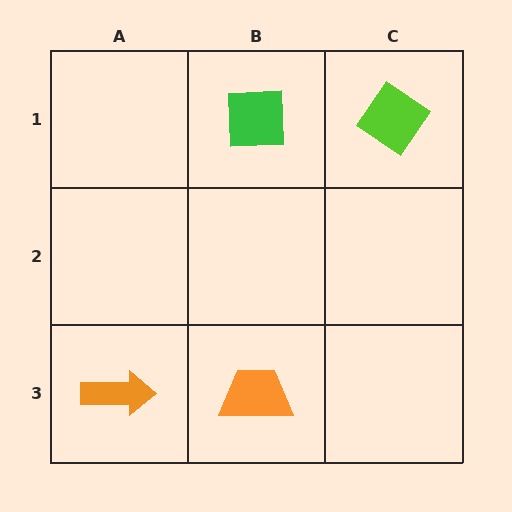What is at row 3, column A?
An orange arrow.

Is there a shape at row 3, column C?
No, that cell is empty.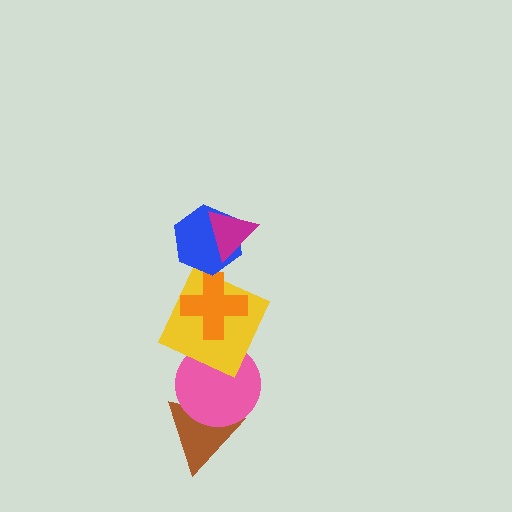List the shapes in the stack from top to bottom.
From top to bottom: the magenta triangle, the blue hexagon, the orange cross, the yellow square, the pink circle, the brown triangle.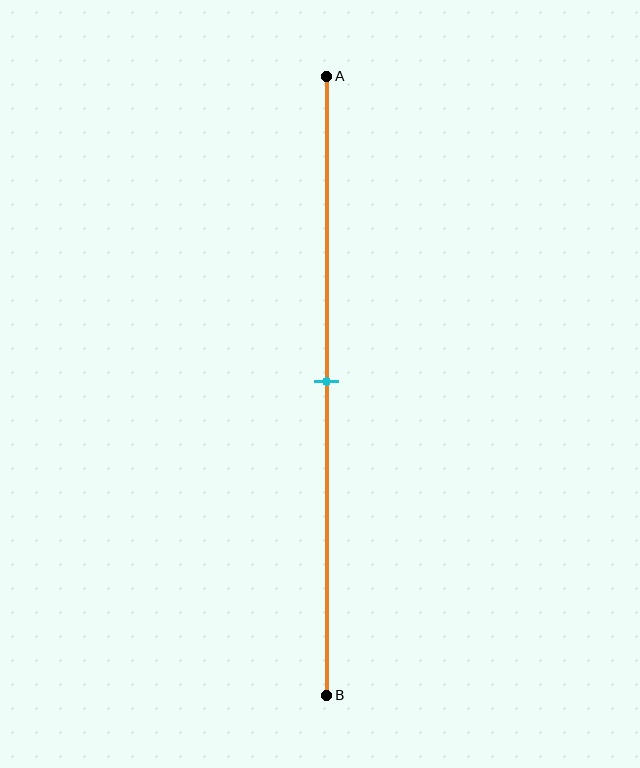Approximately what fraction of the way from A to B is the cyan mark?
The cyan mark is approximately 50% of the way from A to B.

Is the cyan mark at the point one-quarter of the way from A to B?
No, the mark is at about 50% from A, not at the 25% one-quarter point.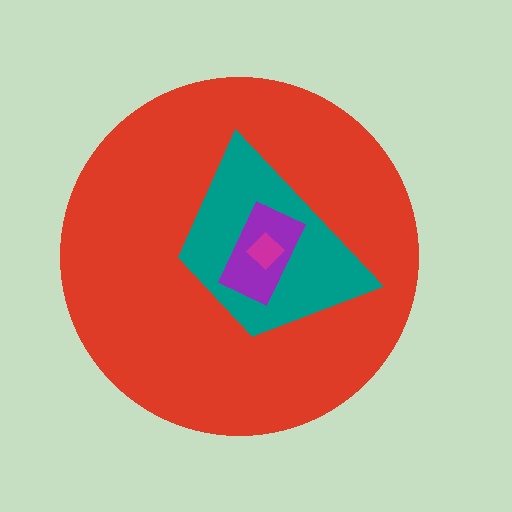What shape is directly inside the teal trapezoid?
The purple rectangle.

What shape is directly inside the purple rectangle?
The magenta diamond.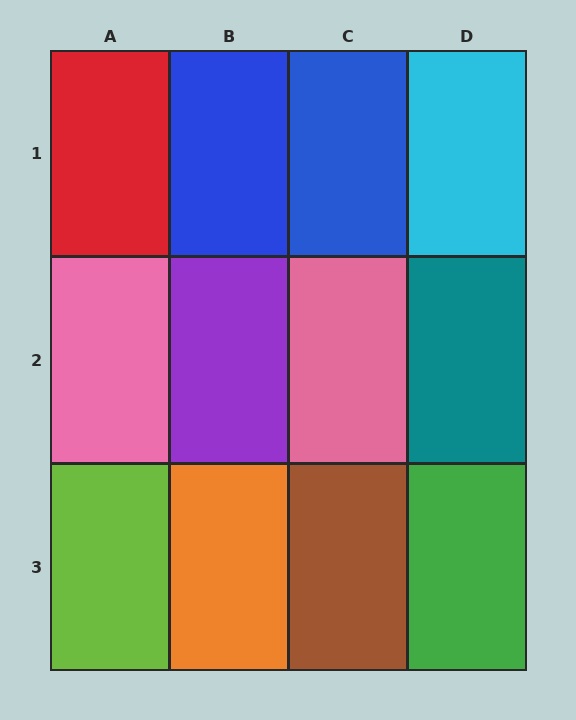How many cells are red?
1 cell is red.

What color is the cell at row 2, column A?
Pink.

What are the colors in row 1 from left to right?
Red, blue, blue, cyan.